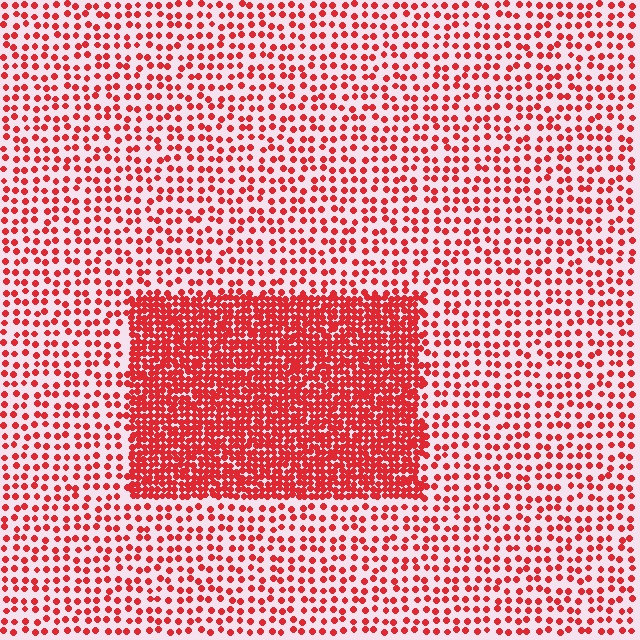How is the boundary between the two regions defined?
The boundary is defined by a change in element density (approximately 2.8x ratio). All elements are the same color, size, and shape.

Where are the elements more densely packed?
The elements are more densely packed inside the rectangle boundary.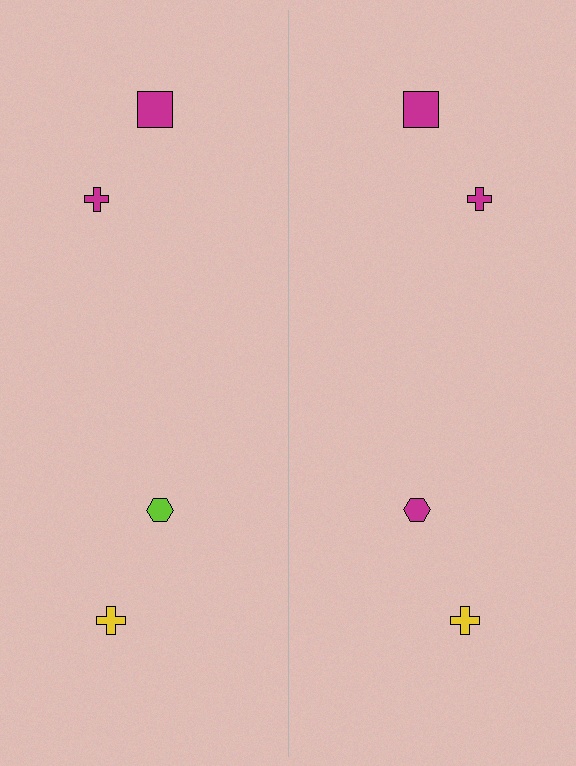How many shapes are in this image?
There are 8 shapes in this image.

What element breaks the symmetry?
The magenta hexagon on the right side breaks the symmetry — its mirror counterpart is lime.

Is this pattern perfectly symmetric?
No, the pattern is not perfectly symmetric. The magenta hexagon on the right side breaks the symmetry — its mirror counterpart is lime.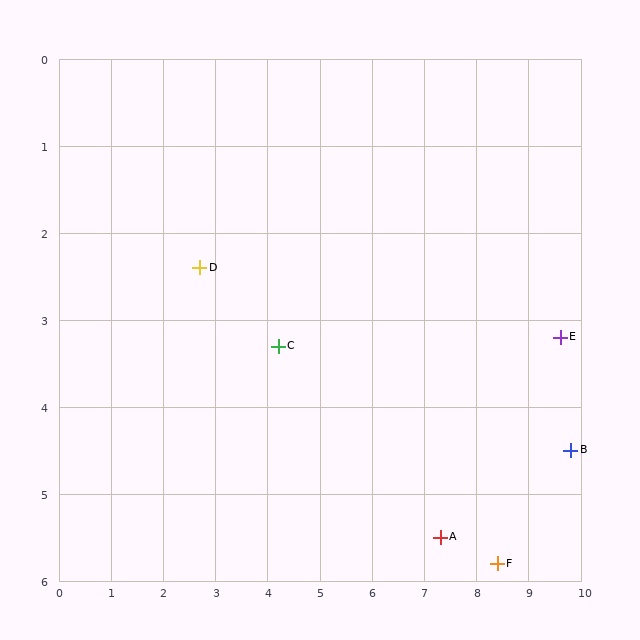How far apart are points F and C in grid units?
Points F and C are about 4.9 grid units apart.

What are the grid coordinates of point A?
Point A is at approximately (7.3, 5.5).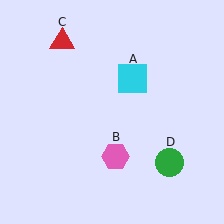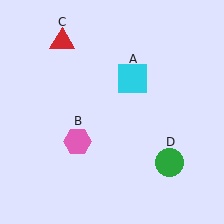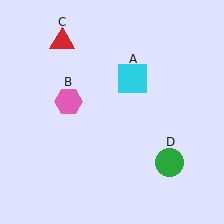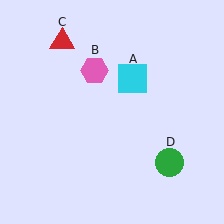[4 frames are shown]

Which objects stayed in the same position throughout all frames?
Cyan square (object A) and red triangle (object C) and green circle (object D) remained stationary.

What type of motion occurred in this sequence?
The pink hexagon (object B) rotated clockwise around the center of the scene.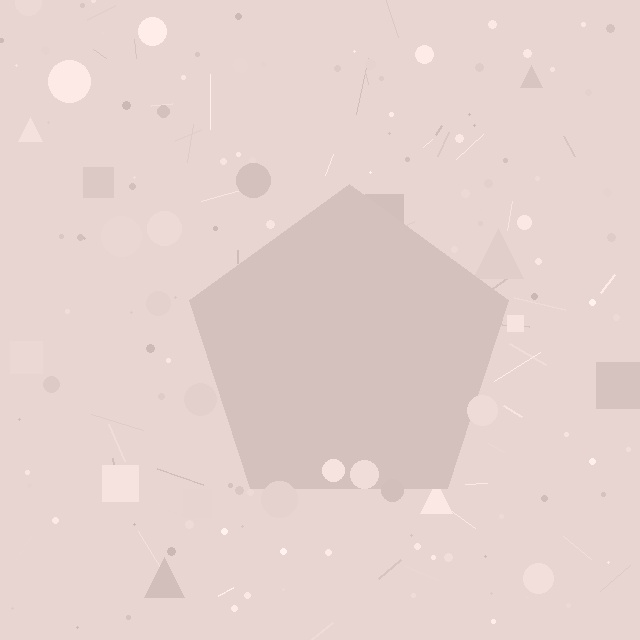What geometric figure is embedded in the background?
A pentagon is embedded in the background.